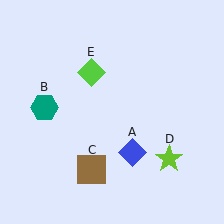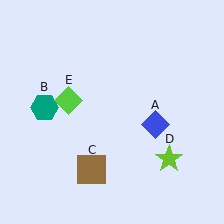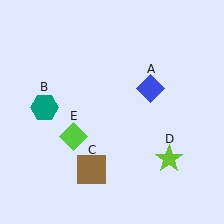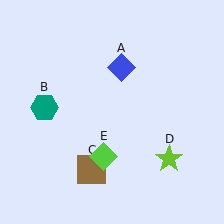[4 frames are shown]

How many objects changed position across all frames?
2 objects changed position: blue diamond (object A), lime diamond (object E).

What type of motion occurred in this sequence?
The blue diamond (object A), lime diamond (object E) rotated counterclockwise around the center of the scene.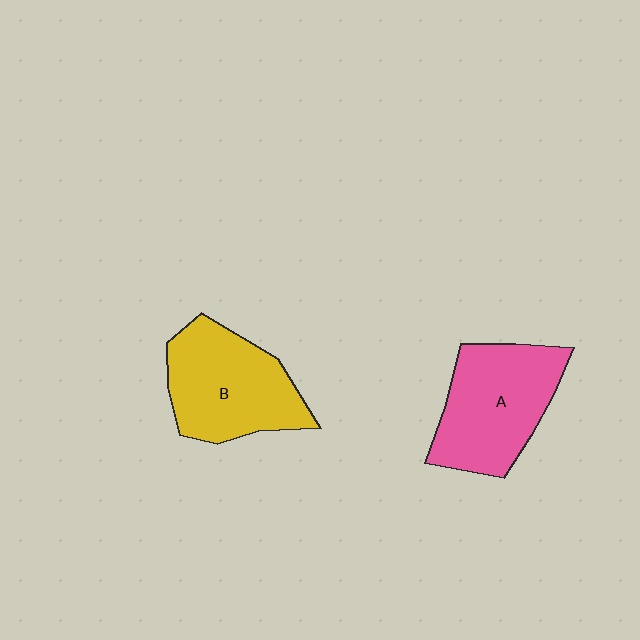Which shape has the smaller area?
Shape B (yellow).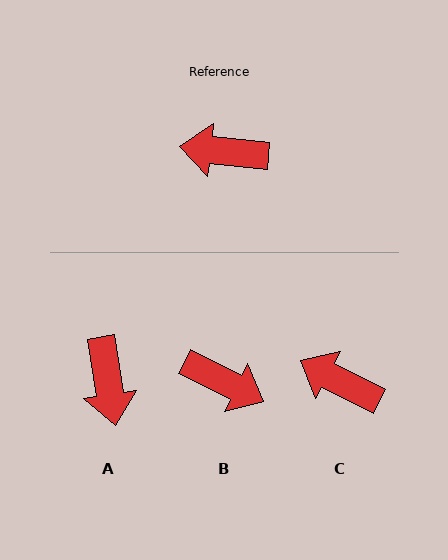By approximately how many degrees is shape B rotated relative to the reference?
Approximately 159 degrees counter-clockwise.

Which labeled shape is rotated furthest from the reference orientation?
B, about 159 degrees away.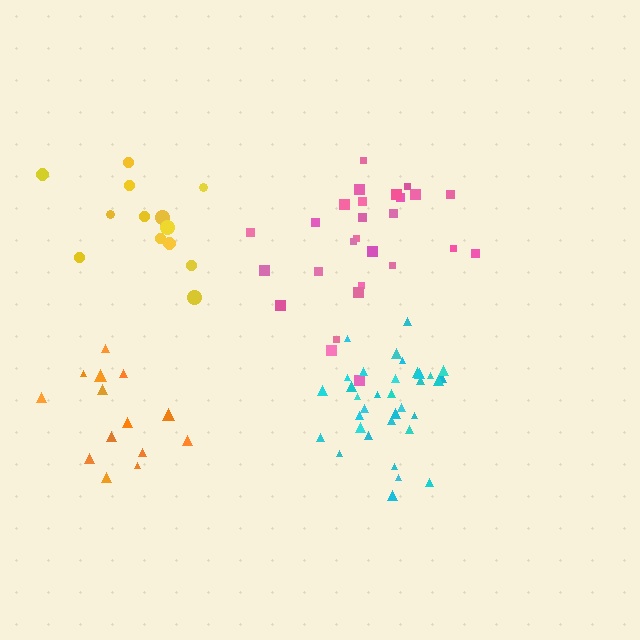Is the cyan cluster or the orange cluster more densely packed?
Cyan.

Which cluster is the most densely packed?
Cyan.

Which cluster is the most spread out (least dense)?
Yellow.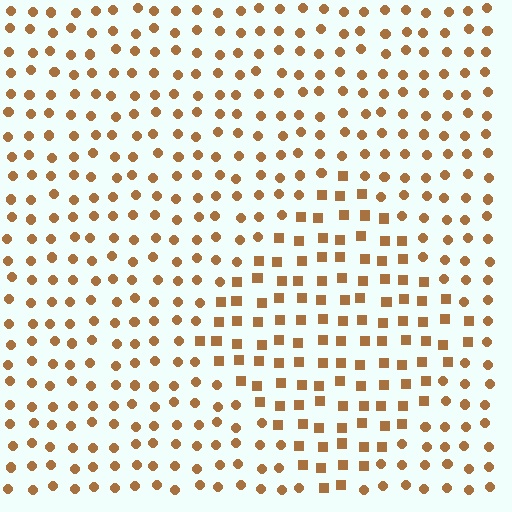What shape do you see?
I see a diamond.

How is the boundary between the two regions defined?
The boundary is defined by a change in element shape: squares inside vs. circles outside. All elements share the same color and spacing.